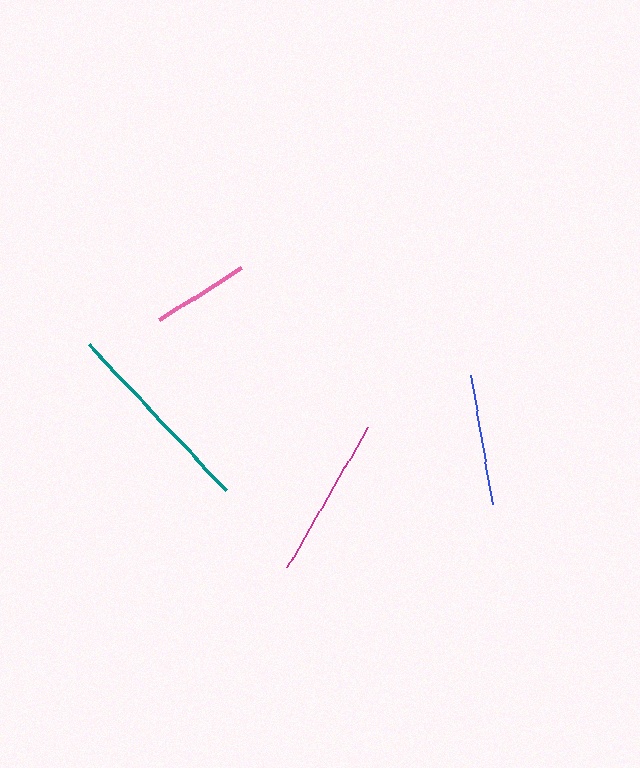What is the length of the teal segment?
The teal segment is approximately 200 pixels long.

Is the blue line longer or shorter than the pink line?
The blue line is longer than the pink line.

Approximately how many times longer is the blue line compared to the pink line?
The blue line is approximately 1.4 times the length of the pink line.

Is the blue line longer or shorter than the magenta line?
The magenta line is longer than the blue line.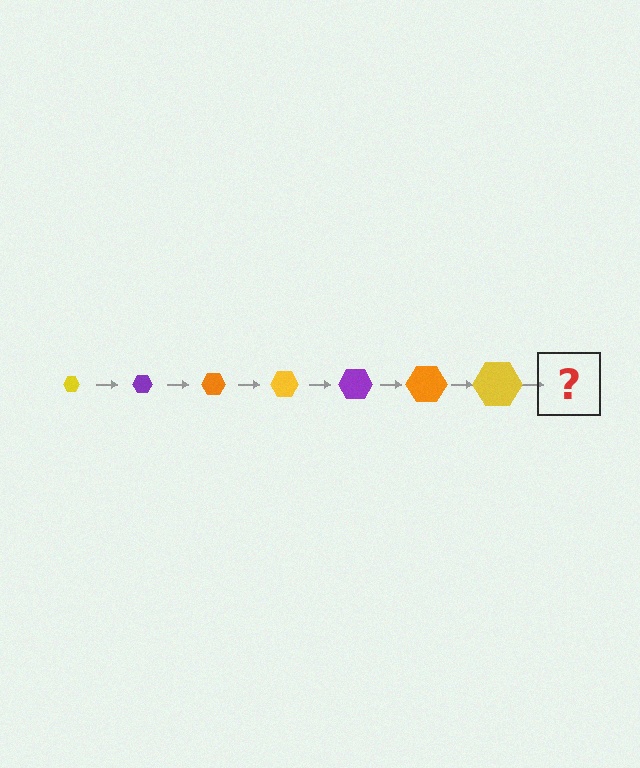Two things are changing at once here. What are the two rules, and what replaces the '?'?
The two rules are that the hexagon grows larger each step and the color cycles through yellow, purple, and orange. The '?' should be a purple hexagon, larger than the previous one.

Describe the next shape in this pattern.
It should be a purple hexagon, larger than the previous one.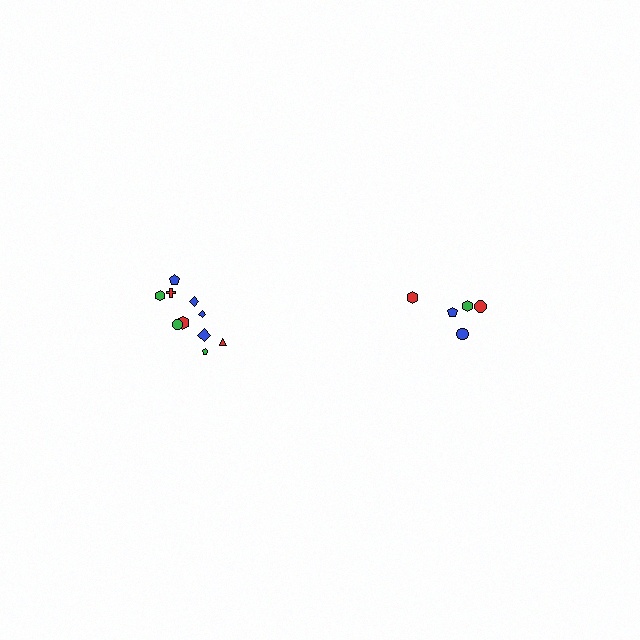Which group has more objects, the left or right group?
The left group.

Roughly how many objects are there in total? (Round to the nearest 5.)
Roughly 15 objects in total.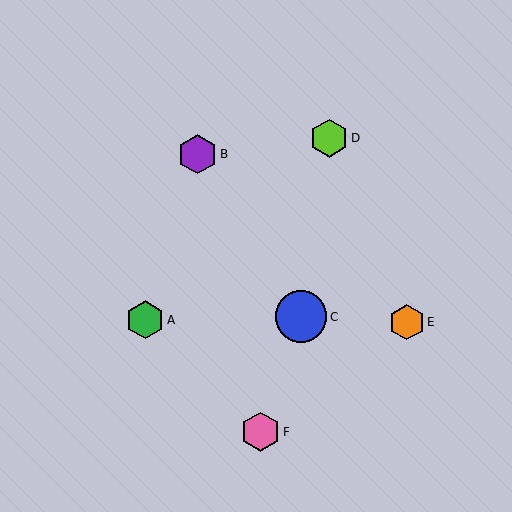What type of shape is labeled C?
Shape C is a blue circle.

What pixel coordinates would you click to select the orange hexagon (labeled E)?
Click at (407, 322) to select the orange hexagon E.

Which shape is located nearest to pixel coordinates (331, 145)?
The lime hexagon (labeled D) at (329, 138) is nearest to that location.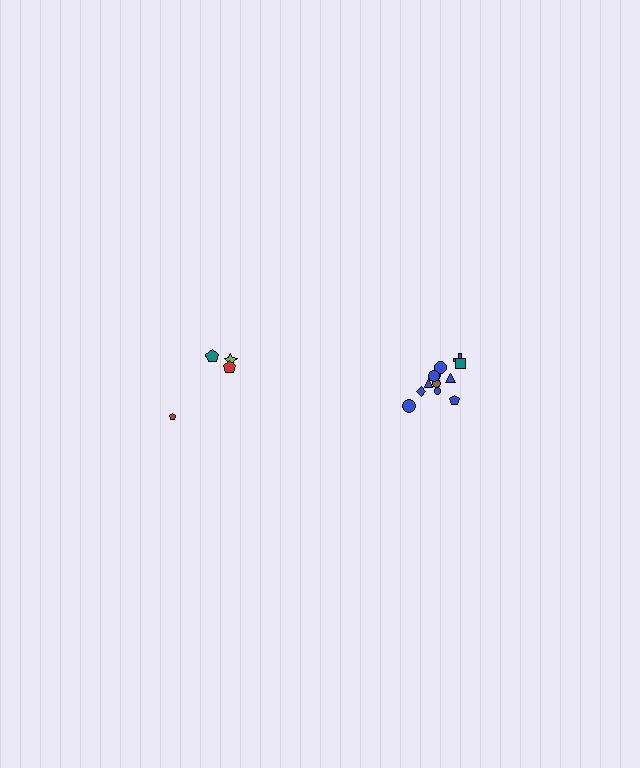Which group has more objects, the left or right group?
The right group.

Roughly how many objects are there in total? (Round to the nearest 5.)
Roughly 15 objects in total.